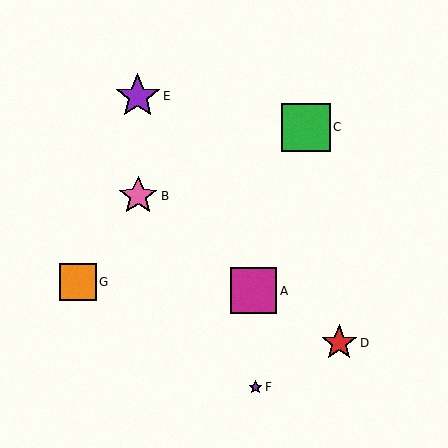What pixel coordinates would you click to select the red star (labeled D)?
Click at (339, 343) to select the red star D.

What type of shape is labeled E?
Shape E is a purple star.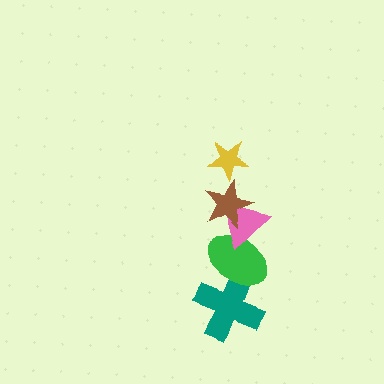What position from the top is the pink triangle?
The pink triangle is 3rd from the top.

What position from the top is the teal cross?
The teal cross is 5th from the top.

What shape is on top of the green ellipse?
The pink triangle is on top of the green ellipse.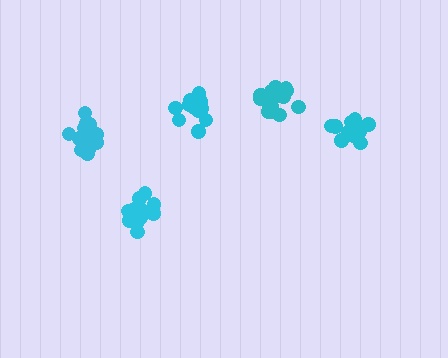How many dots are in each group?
Group 1: 14 dots, Group 2: 12 dots, Group 3: 16 dots, Group 4: 17 dots, Group 5: 16 dots (75 total).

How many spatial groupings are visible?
There are 5 spatial groupings.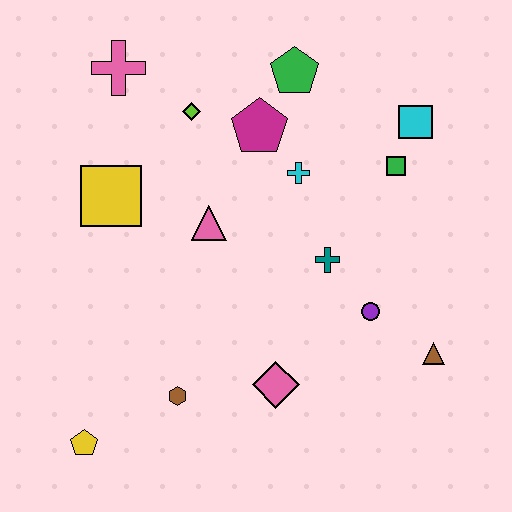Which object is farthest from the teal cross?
The yellow pentagon is farthest from the teal cross.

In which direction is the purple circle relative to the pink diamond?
The purple circle is to the right of the pink diamond.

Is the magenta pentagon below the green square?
No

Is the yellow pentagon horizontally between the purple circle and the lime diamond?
No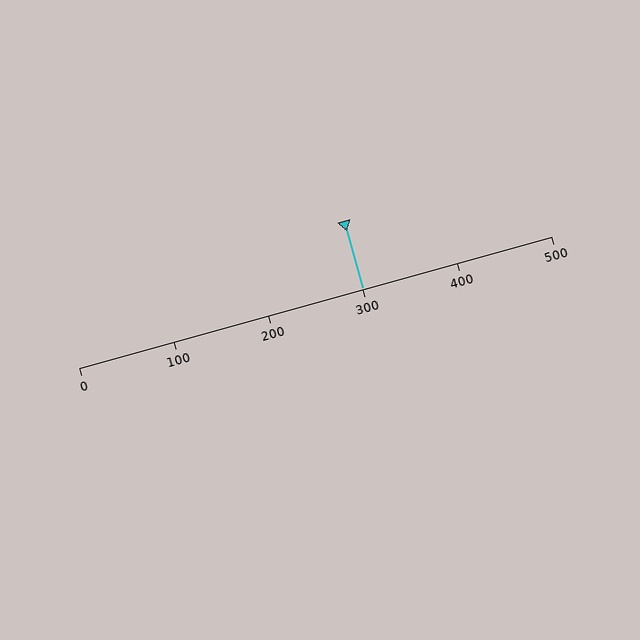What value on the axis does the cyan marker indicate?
The marker indicates approximately 300.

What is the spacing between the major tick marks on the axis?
The major ticks are spaced 100 apart.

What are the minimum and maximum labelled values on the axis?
The axis runs from 0 to 500.